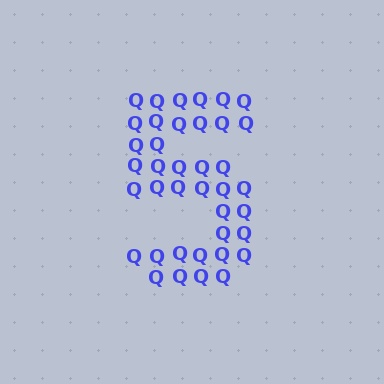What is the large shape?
The large shape is the digit 5.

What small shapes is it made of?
It is made of small letter Q's.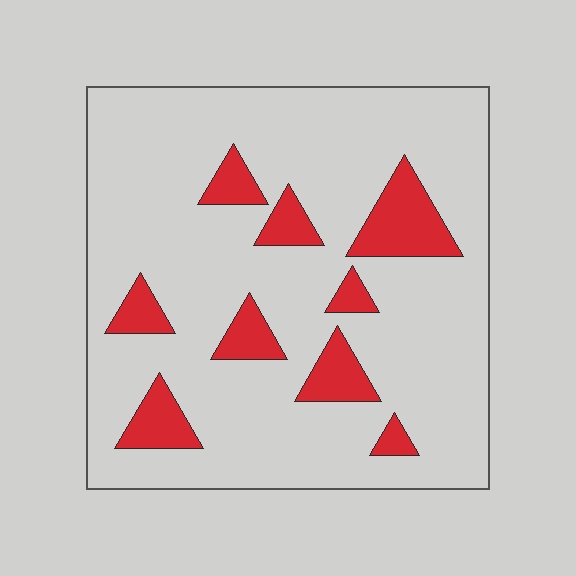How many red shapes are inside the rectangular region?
9.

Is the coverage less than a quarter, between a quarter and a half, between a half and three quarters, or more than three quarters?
Less than a quarter.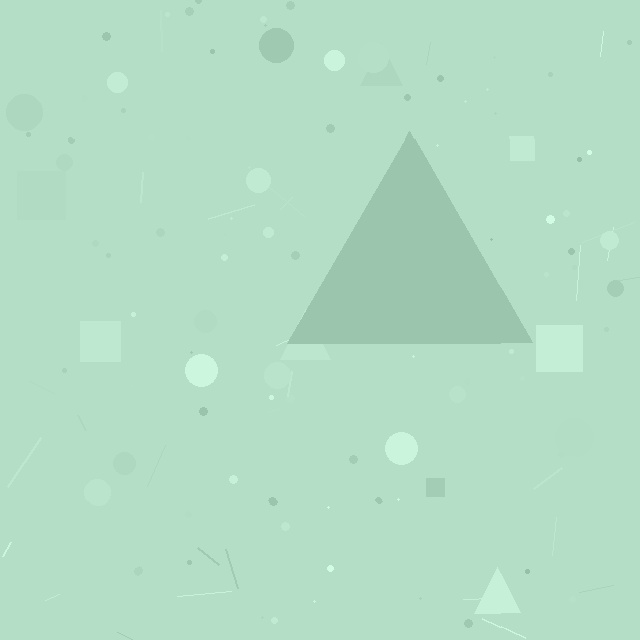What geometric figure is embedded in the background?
A triangle is embedded in the background.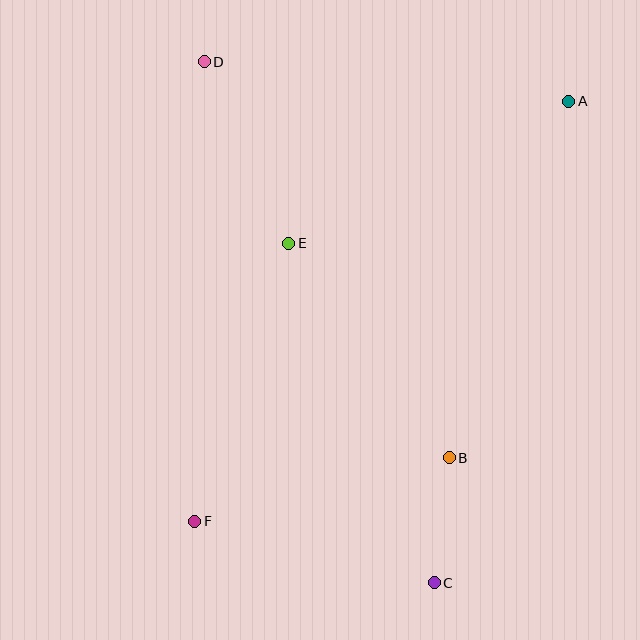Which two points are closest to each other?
Points B and C are closest to each other.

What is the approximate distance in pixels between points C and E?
The distance between C and E is approximately 369 pixels.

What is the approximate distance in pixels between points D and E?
The distance between D and E is approximately 200 pixels.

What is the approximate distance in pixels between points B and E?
The distance between B and E is approximately 268 pixels.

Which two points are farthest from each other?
Points C and D are farthest from each other.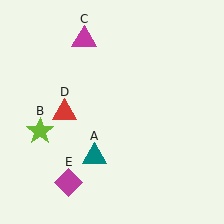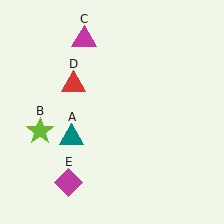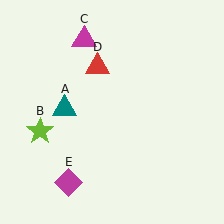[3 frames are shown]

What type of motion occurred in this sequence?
The teal triangle (object A), red triangle (object D) rotated clockwise around the center of the scene.